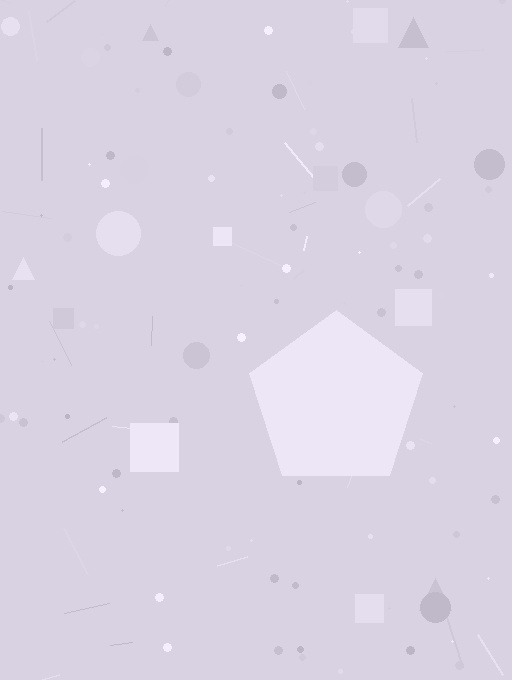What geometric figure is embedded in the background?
A pentagon is embedded in the background.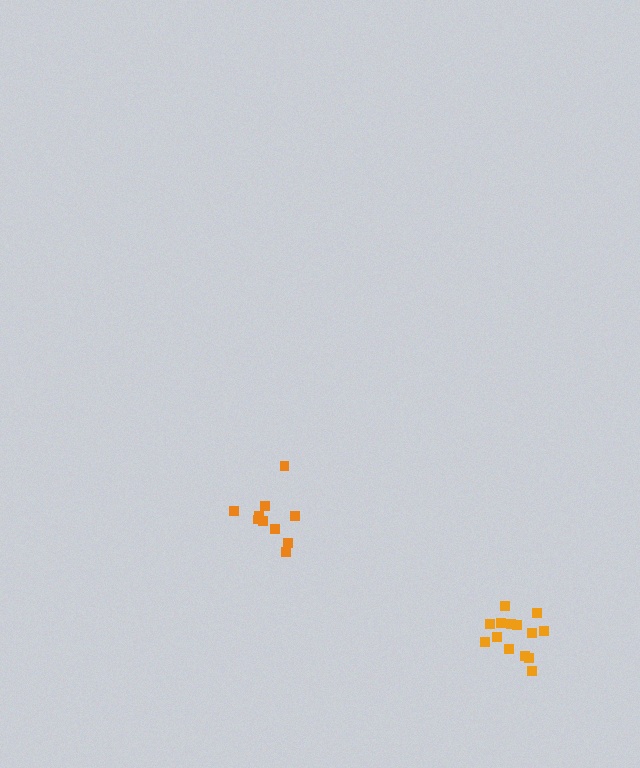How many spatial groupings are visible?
There are 2 spatial groupings.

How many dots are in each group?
Group 1: 14 dots, Group 2: 10 dots (24 total).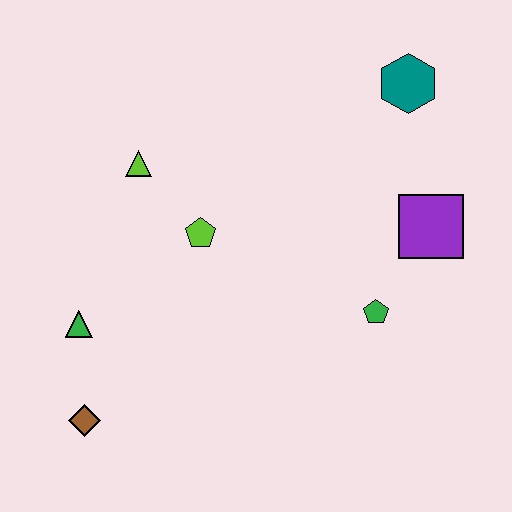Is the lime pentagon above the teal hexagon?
No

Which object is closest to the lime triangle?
The lime pentagon is closest to the lime triangle.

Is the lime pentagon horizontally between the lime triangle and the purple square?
Yes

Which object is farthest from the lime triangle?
The purple square is farthest from the lime triangle.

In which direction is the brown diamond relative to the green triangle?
The brown diamond is below the green triangle.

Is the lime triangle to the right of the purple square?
No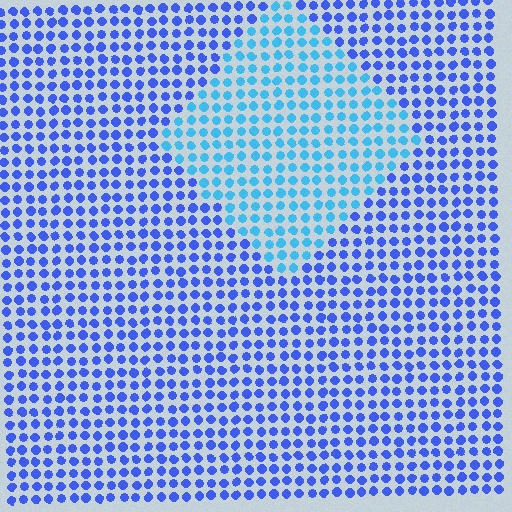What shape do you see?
I see a diamond.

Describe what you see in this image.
The image is filled with small blue elements in a uniform arrangement. A diamond-shaped region is visible where the elements are tinted to a slightly different hue, forming a subtle color boundary.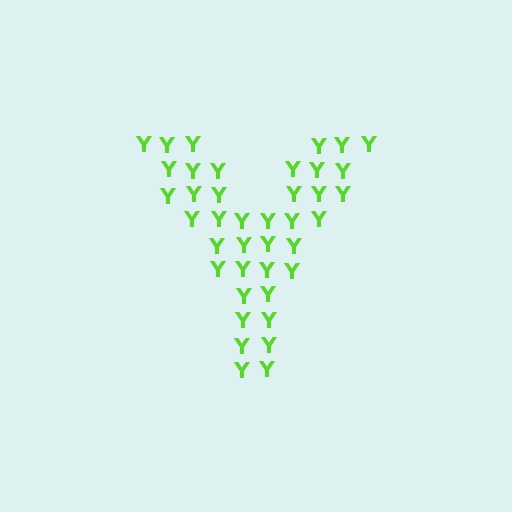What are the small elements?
The small elements are letter Y's.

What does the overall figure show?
The overall figure shows the letter Y.